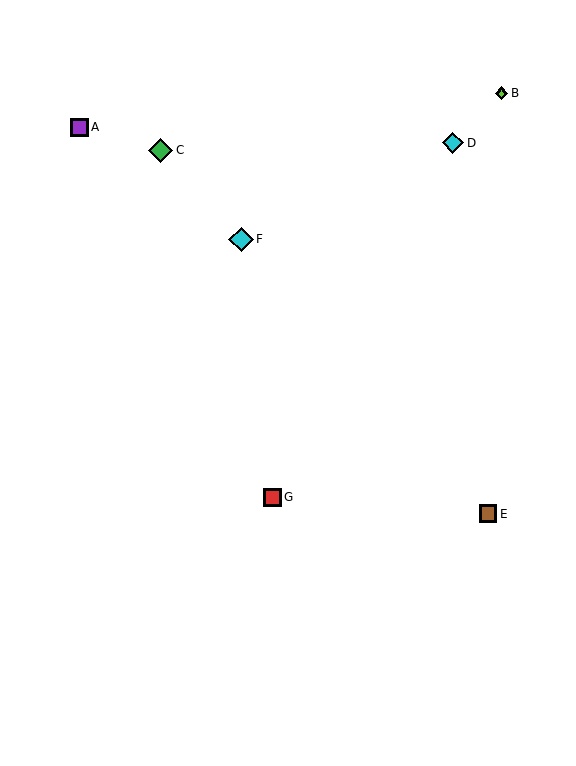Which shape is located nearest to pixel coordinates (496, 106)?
The lime diamond (labeled B) at (501, 93) is nearest to that location.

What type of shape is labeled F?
Shape F is a cyan diamond.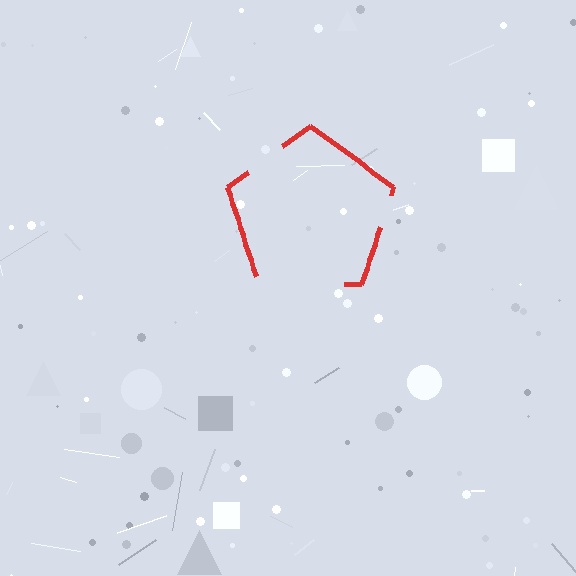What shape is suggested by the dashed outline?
The dashed outline suggests a pentagon.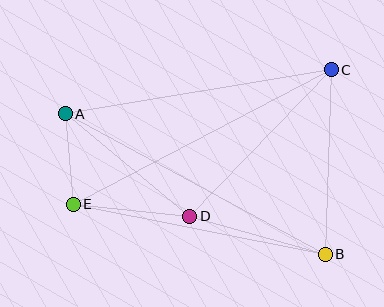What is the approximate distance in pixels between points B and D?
The distance between B and D is approximately 140 pixels.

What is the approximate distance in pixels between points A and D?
The distance between A and D is approximately 162 pixels.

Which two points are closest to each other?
Points A and E are closest to each other.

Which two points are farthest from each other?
Points A and B are farthest from each other.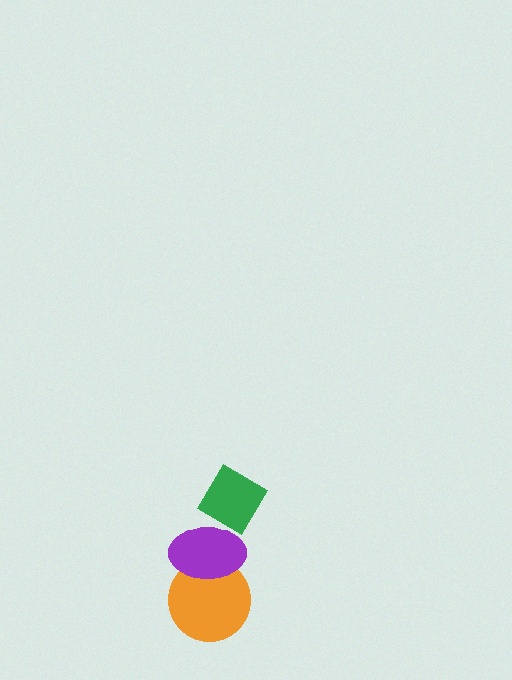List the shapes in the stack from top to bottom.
From top to bottom: the green diamond, the purple ellipse, the orange circle.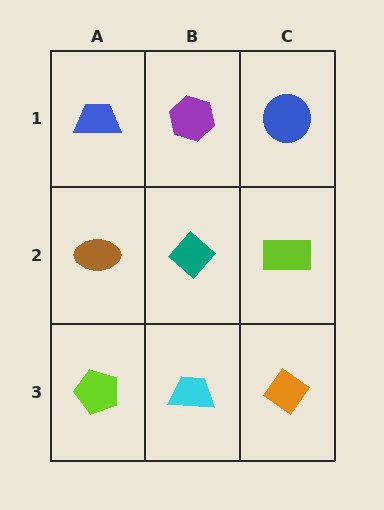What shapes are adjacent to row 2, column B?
A purple hexagon (row 1, column B), a cyan trapezoid (row 3, column B), a brown ellipse (row 2, column A), a lime rectangle (row 2, column C).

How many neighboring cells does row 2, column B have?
4.